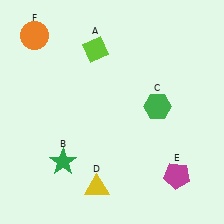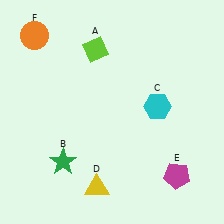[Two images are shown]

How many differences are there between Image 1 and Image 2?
There is 1 difference between the two images.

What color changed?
The hexagon (C) changed from green in Image 1 to cyan in Image 2.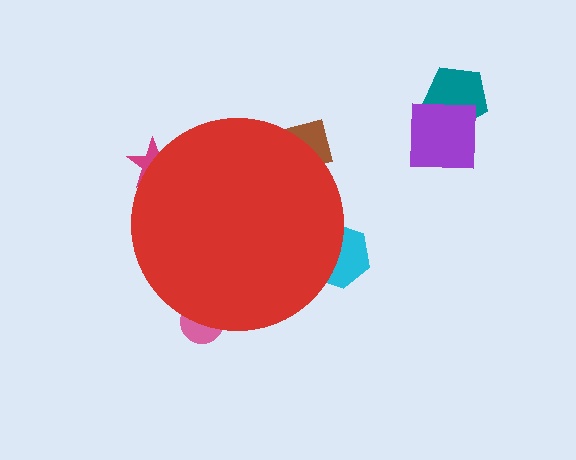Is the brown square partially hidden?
Yes, the brown square is partially hidden behind the red circle.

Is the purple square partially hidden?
No, the purple square is fully visible.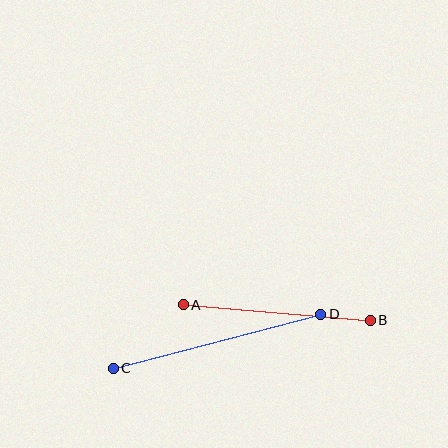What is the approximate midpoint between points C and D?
The midpoint is at approximately (217, 341) pixels.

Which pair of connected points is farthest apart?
Points C and D are farthest apart.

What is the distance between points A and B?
The distance is approximately 187 pixels.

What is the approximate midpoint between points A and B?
The midpoint is at approximately (277, 312) pixels.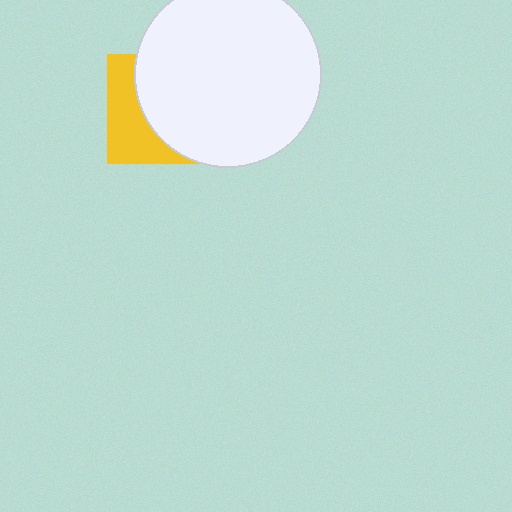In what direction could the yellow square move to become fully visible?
The yellow square could move left. That would shift it out from behind the white circle entirely.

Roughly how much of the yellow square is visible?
A small part of it is visible (roughly 37%).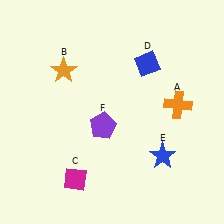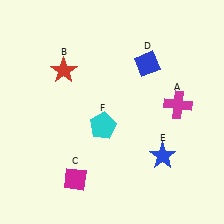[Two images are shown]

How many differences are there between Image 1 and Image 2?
There are 3 differences between the two images.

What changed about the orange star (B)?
In Image 1, B is orange. In Image 2, it changed to red.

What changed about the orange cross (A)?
In Image 1, A is orange. In Image 2, it changed to magenta.